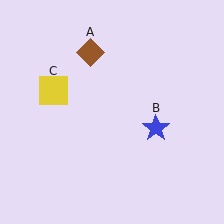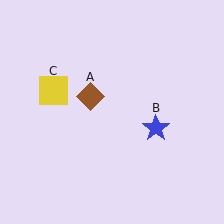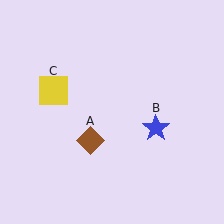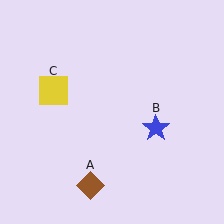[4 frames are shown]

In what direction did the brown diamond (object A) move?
The brown diamond (object A) moved down.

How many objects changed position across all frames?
1 object changed position: brown diamond (object A).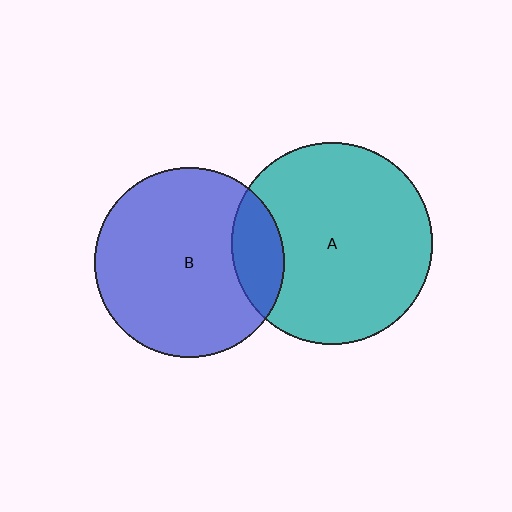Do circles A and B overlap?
Yes.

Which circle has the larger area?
Circle A (teal).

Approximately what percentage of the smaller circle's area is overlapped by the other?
Approximately 15%.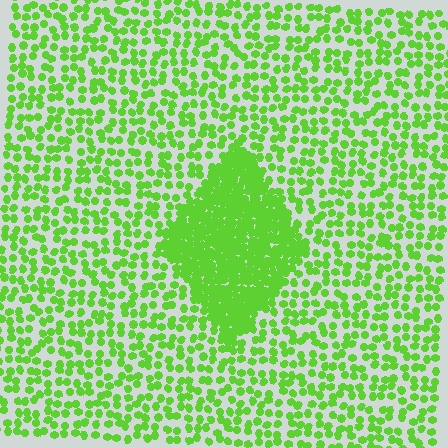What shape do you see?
I see a diamond.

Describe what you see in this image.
The image contains small lime elements arranged at two different densities. A diamond-shaped region is visible where the elements are more densely packed than the surrounding area.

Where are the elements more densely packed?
The elements are more densely packed inside the diamond boundary.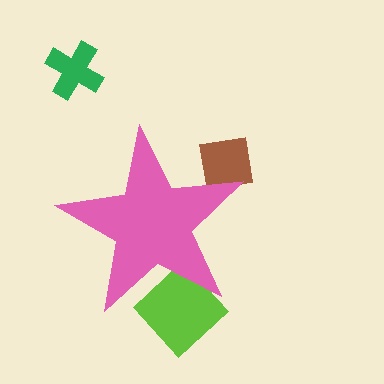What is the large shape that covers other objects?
A pink star.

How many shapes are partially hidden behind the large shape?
2 shapes are partially hidden.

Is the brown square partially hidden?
Yes, the brown square is partially hidden behind the pink star.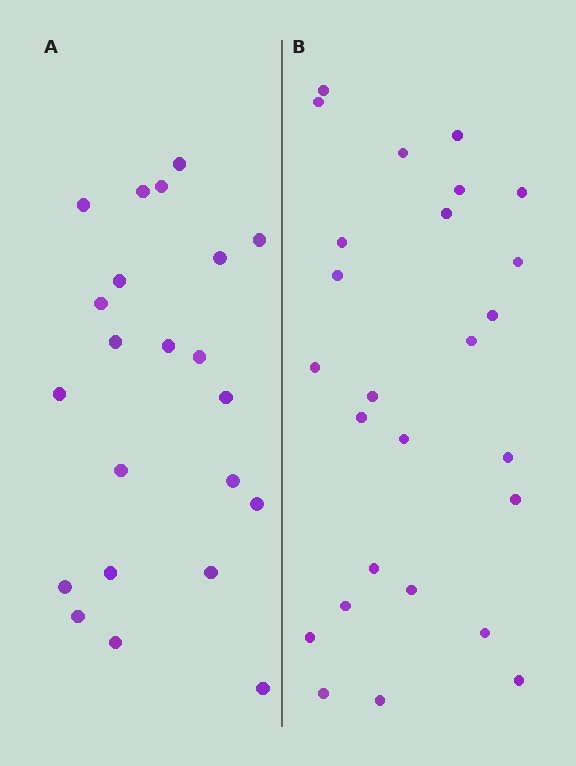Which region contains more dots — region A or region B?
Region B (the right region) has more dots.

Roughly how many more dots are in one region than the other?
Region B has about 4 more dots than region A.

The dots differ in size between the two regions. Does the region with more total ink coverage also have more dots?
No. Region A has more total ink coverage because its dots are larger, but region B actually contains more individual dots. Total area can be misleading — the number of items is what matters here.